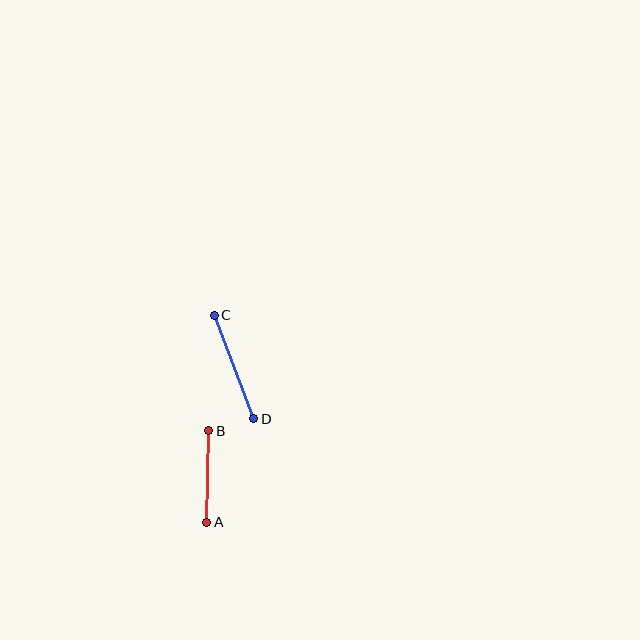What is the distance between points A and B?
The distance is approximately 91 pixels.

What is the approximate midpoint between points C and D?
The midpoint is at approximately (234, 367) pixels.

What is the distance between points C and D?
The distance is approximately 111 pixels.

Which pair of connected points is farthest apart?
Points C and D are farthest apart.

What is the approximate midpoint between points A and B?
The midpoint is at approximately (208, 476) pixels.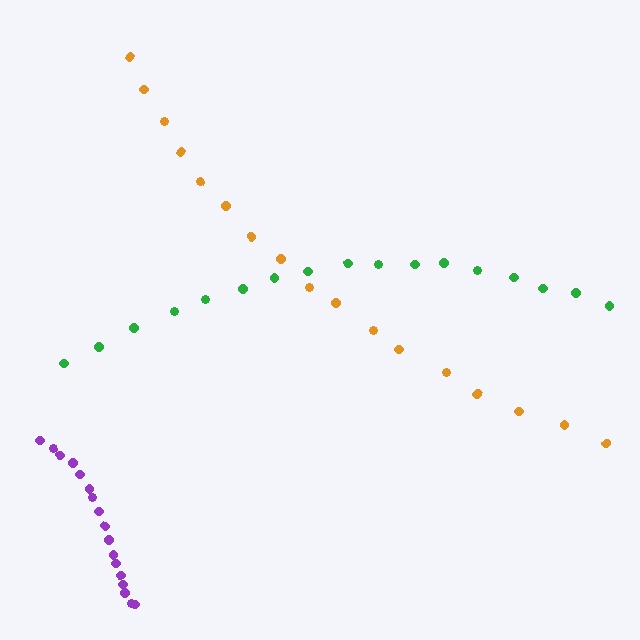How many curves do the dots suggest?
There are 3 distinct paths.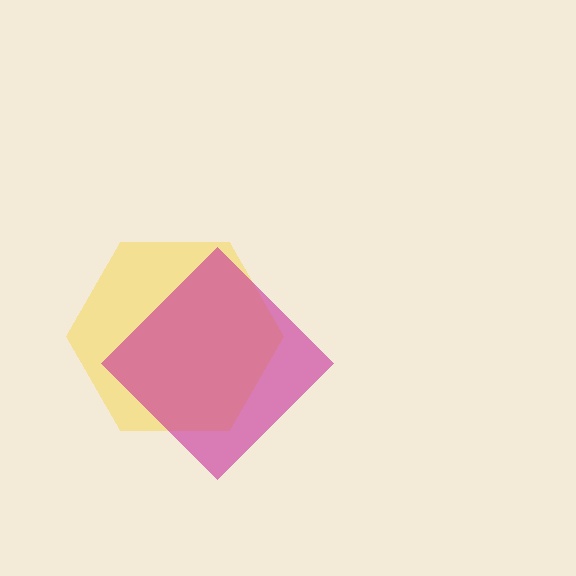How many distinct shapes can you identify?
There are 2 distinct shapes: a yellow hexagon, a magenta diamond.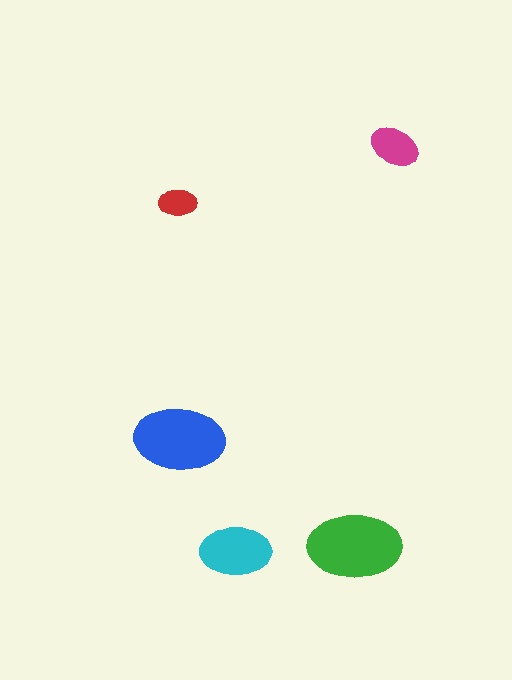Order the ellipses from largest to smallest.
the green one, the blue one, the cyan one, the magenta one, the red one.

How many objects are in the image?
There are 5 objects in the image.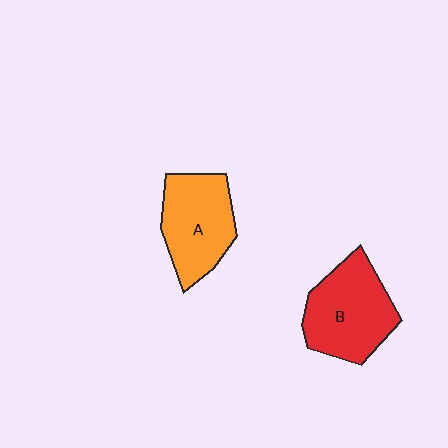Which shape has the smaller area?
Shape A (orange).